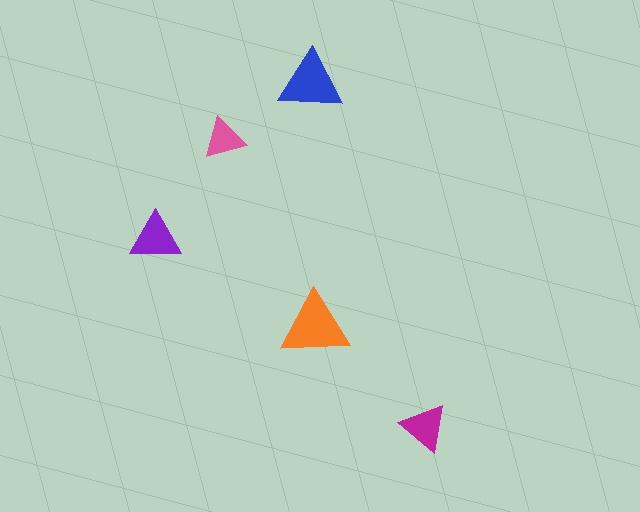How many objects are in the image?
There are 5 objects in the image.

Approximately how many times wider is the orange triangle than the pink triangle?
About 1.5 times wider.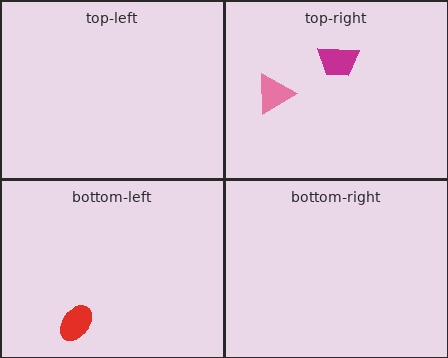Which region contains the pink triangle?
The top-right region.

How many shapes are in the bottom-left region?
1.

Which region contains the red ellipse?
The bottom-left region.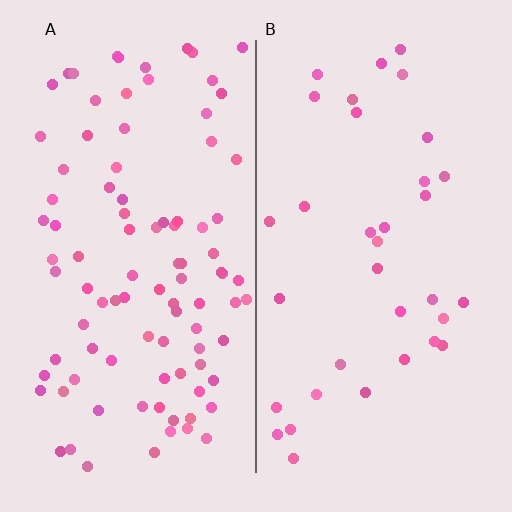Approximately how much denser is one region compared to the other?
Approximately 2.7× — region A over region B.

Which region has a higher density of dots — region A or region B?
A (the left).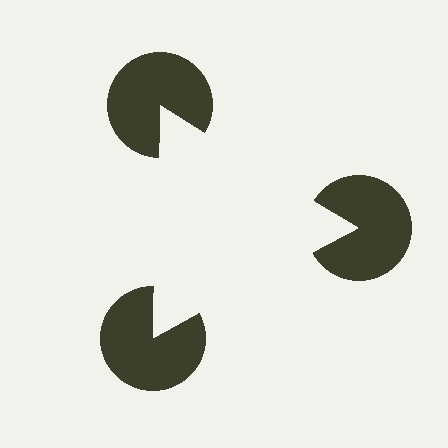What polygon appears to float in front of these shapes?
An illusory triangle — its edges are inferred from the aligned wedge cuts in the pac-man discs, not physically drawn.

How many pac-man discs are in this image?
There are 3 — one at each vertex of the illusory triangle.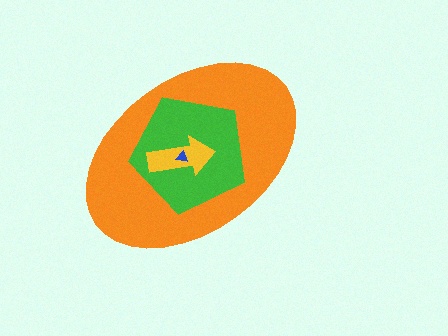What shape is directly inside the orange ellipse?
The green pentagon.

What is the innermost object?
The blue triangle.